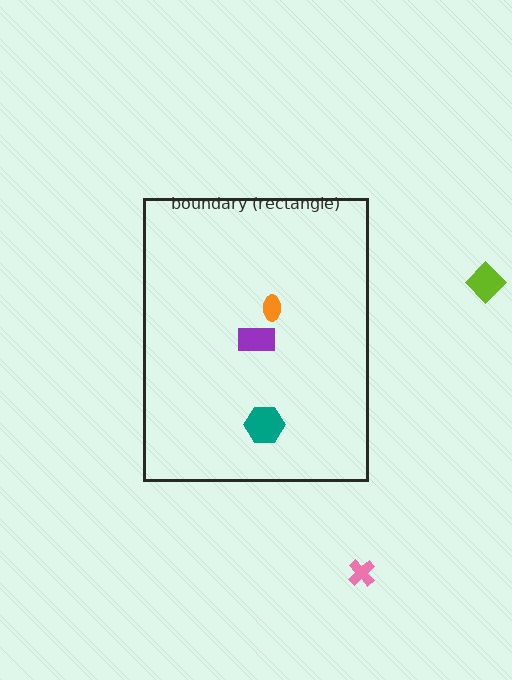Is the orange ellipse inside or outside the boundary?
Inside.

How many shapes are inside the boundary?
3 inside, 2 outside.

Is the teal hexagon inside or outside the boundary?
Inside.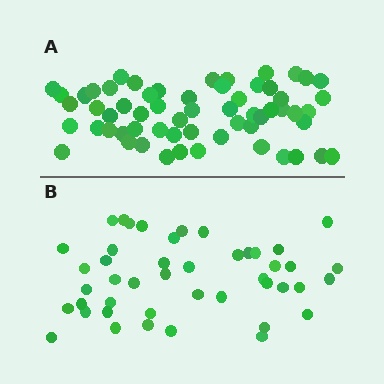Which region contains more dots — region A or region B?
Region A (the top region) has more dots.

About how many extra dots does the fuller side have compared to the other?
Region A has approximately 15 more dots than region B.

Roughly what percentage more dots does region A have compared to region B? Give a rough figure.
About 35% more.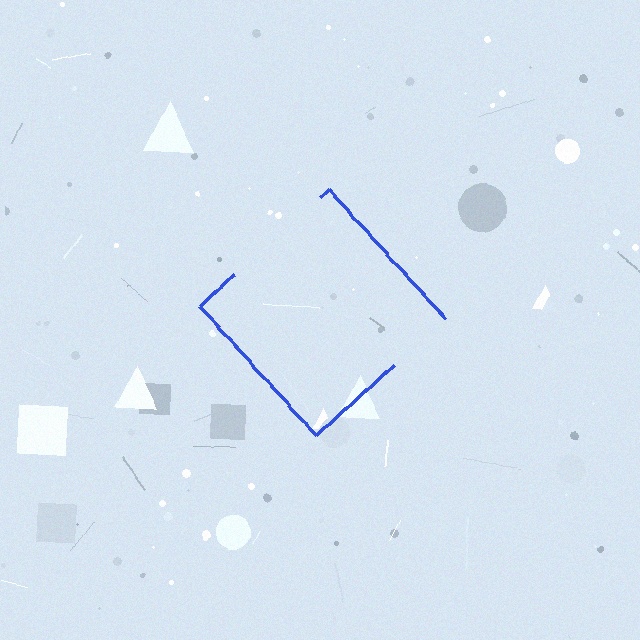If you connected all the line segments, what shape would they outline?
They would outline a diamond.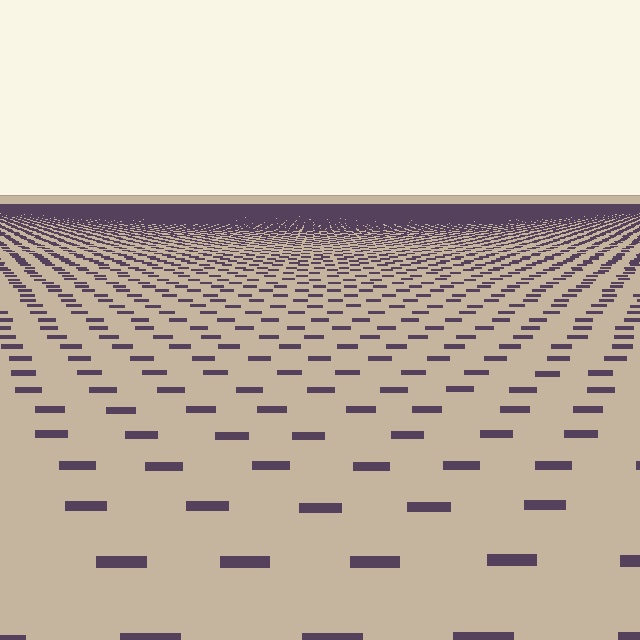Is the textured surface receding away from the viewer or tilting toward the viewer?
The surface is receding away from the viewer. Texture elements get smaller and denser toward the top.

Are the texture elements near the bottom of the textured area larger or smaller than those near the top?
Larger. Near the bottom, elements are closer to the viewer and appear at a bigger on-screen size.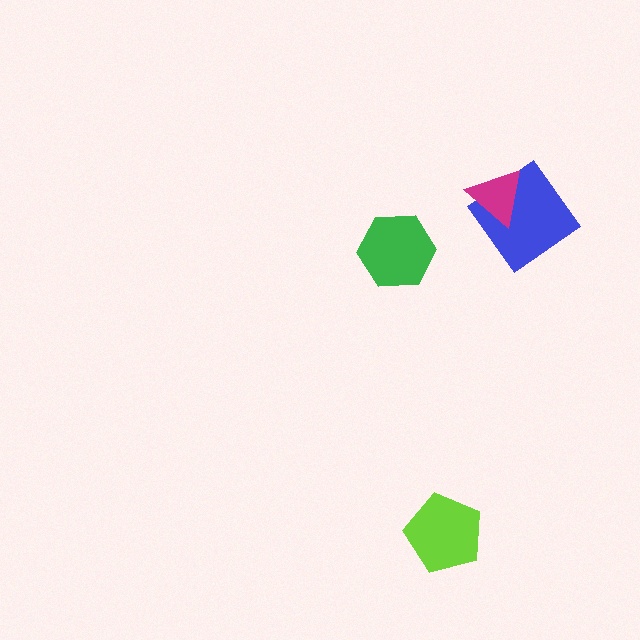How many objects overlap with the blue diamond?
1 object overlaps with the blue diamond.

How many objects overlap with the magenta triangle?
1 object overlaps with the magenta triangle.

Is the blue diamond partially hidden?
Yes, it is partially covered by another shape.